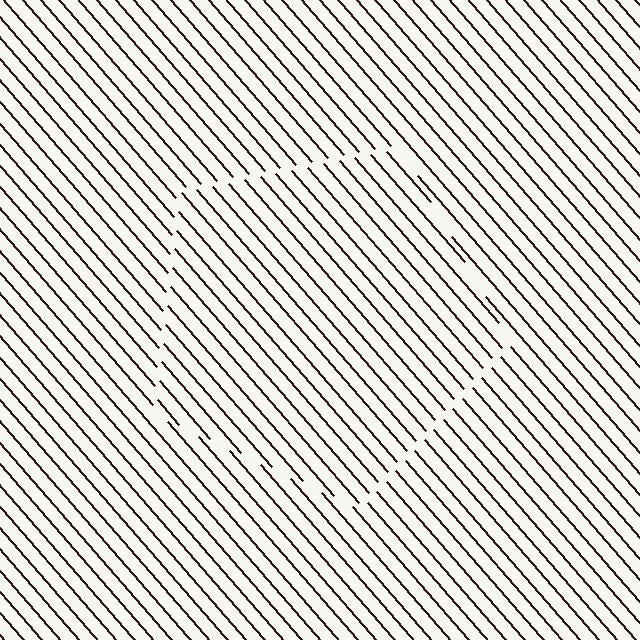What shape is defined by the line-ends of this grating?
An illusory pentagon. The interior of the shape contains the same grating, shifted by half a period — the contour is defined by the phase discontinuity where line-ends from the inner and outer gratings abut.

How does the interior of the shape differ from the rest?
The interior of the shape contains the same grating, shifted by half a period — the contour is defined by the phase discontinuity where line-ends from the inner and outer gratings abut.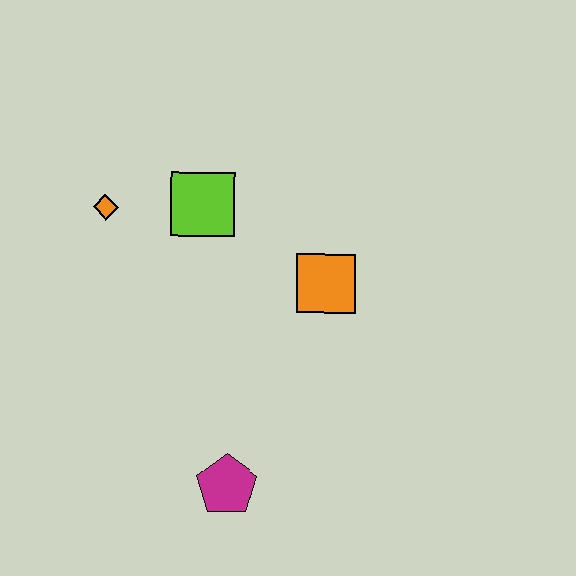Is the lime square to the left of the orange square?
Yes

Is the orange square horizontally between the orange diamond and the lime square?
No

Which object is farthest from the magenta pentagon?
The orange diamond is farthest from the magenta pentagon.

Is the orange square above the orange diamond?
No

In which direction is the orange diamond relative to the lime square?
The orange diamond is to the left of the lime square.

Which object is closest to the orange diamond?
The lime square is closest to the orange diamond.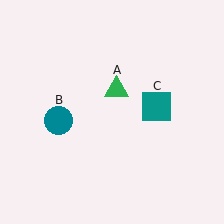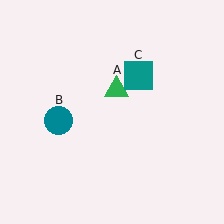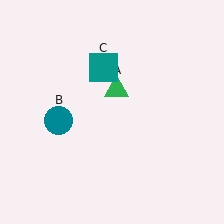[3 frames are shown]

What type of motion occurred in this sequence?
The teal square (object C) rotated counterclockwise around the center of the scene.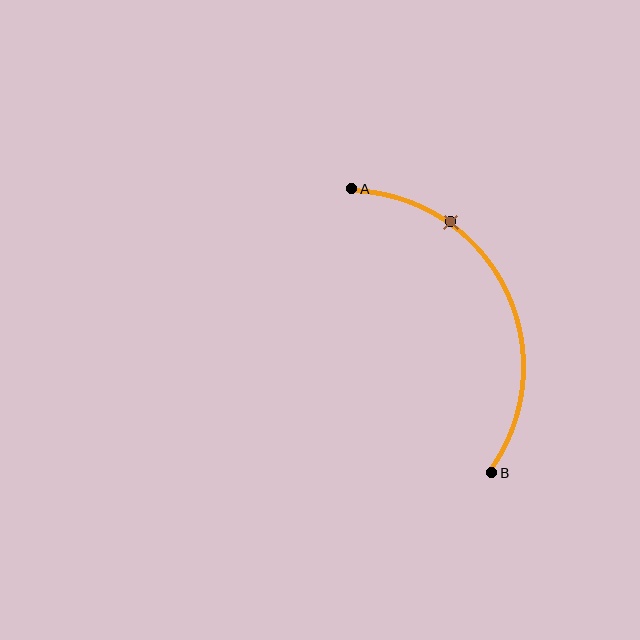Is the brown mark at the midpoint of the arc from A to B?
No. The brown mark lies on the arc but is closer to endpoint A. The arc midpoint would be at the point on the curve equidistant along the arc from both A and B.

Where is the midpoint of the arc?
The arc midpoint is the point on the curve farthest from the straight line joining A and B. It sits to the right of that line.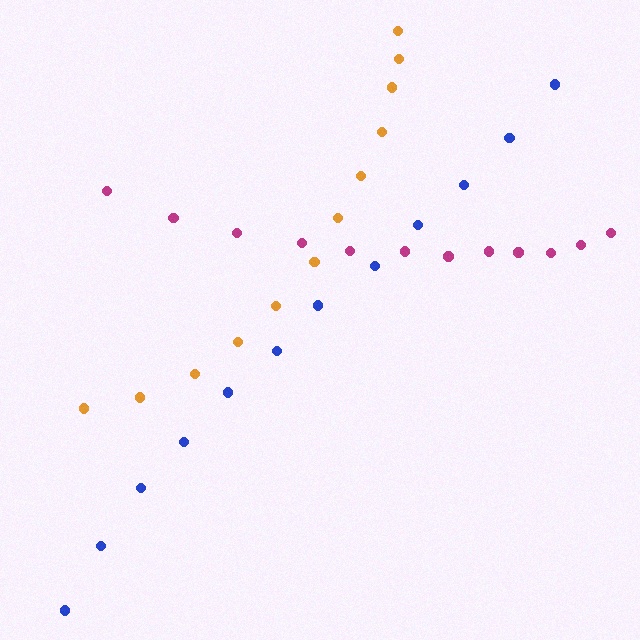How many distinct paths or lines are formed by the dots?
There are 3 distinct paths.